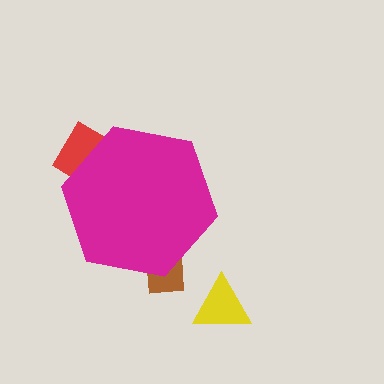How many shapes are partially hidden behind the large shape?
2 shapes are partially hidden.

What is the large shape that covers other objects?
A magenta hexagon.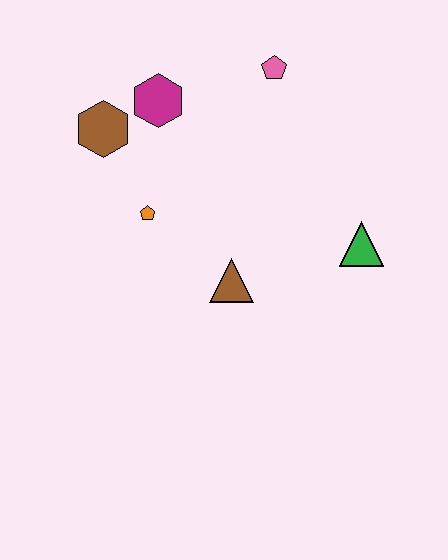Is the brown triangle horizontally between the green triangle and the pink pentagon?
No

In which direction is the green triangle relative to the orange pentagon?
The green triangle is to the right of the orange pentagon.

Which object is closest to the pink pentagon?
The magenta hexagon is closest to the pink pentagon.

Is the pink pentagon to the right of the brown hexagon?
Yes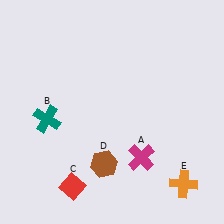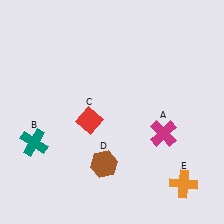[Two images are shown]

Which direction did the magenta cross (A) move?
The magenta cross (A) moved up.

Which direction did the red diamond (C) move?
The red diamond (C) moved up.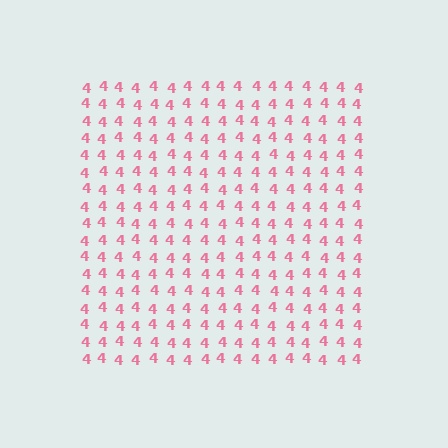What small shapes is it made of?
It is made of small digit 4's.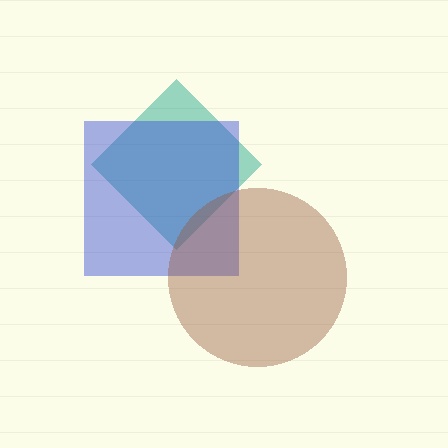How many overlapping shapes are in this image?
There are 3 overlapping shapes in the image.